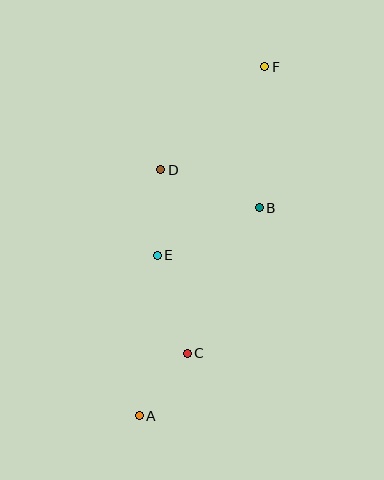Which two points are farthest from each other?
Points A and F are farthest from each other.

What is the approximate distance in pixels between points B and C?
The distance between B and C is approximately 162 pixels.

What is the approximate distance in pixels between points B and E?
The distance between B and E is approximately 112 pixels.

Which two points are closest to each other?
Points A and C are closest to each other.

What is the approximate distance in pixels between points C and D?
The distance between C and D is approximately 185 pixels.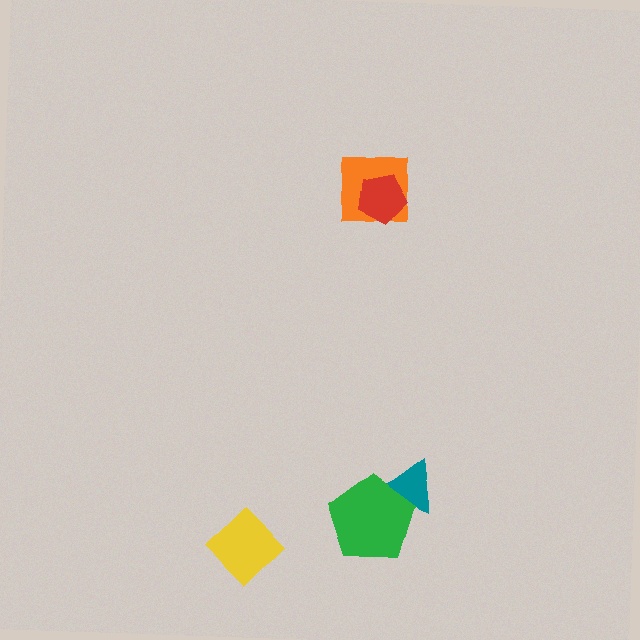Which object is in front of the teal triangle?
The green pentagon is in front of the teal triangle.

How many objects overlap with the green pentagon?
1 object overlaps with the green pentagon.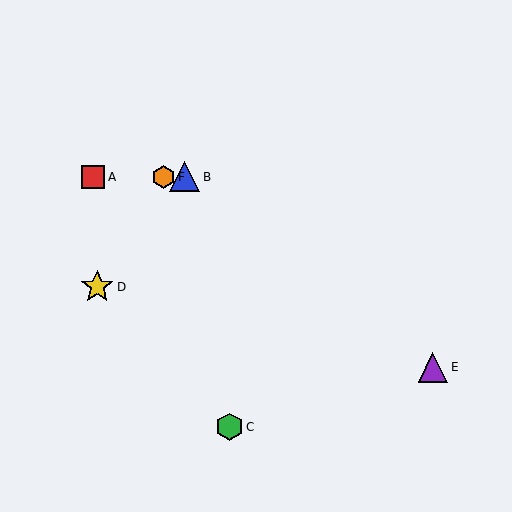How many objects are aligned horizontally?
3 objects (A, B, F) are aligned horizontally.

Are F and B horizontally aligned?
Yes, both are at y≈177.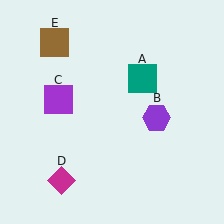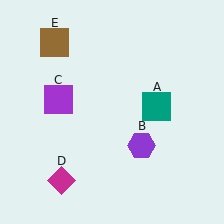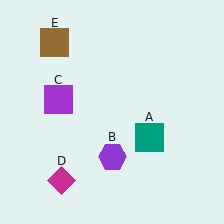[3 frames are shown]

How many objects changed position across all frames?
2 objects changed position: teal square (object A), purple hexagon (object B).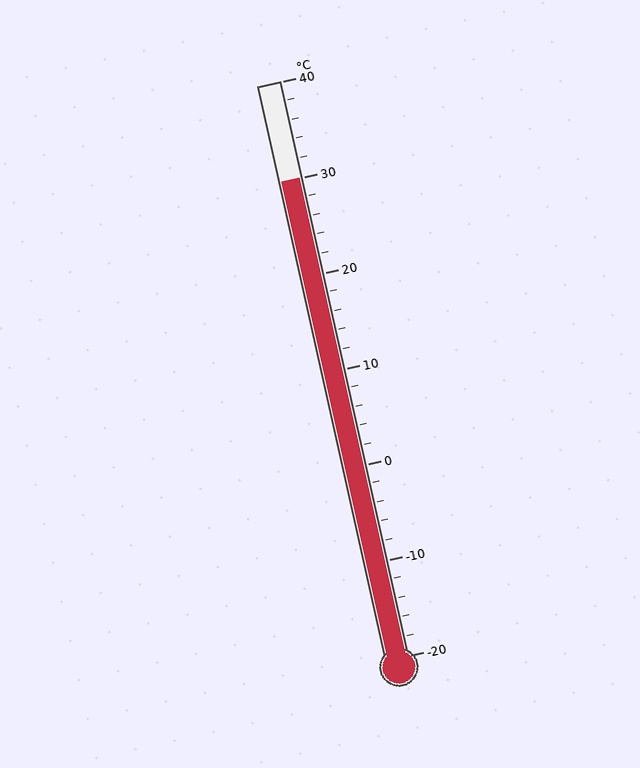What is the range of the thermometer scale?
The thermometer scale ranges from -20°C to 40°C.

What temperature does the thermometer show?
The thermometer shows approximately 30°C.